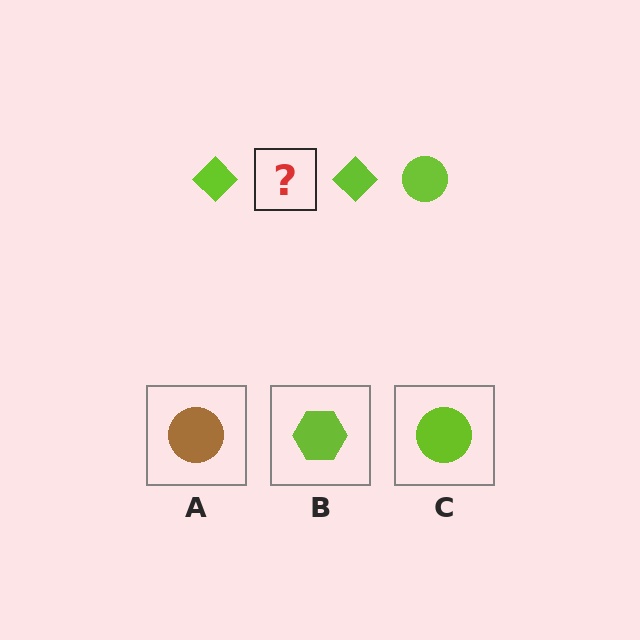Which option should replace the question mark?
Option C.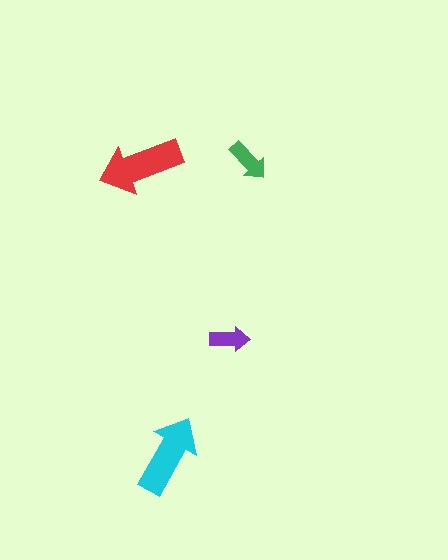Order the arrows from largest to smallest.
the red one, the cyan one, the green one, the purple one.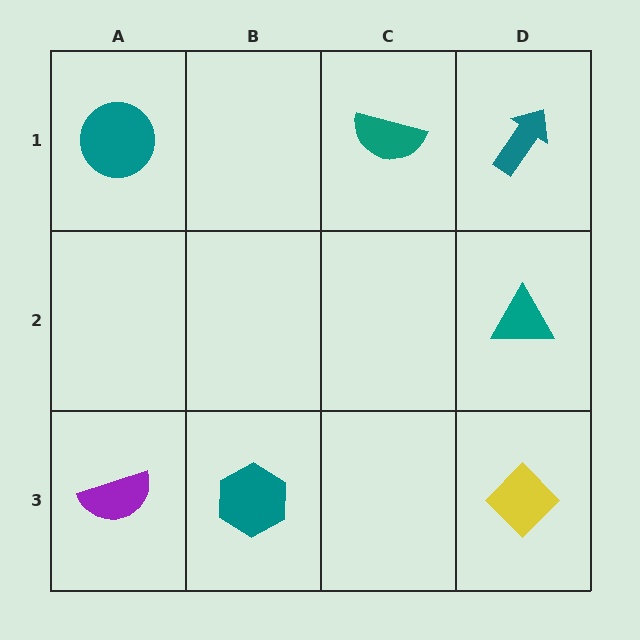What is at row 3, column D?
A yellow diamond.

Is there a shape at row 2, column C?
No, that cell is empty.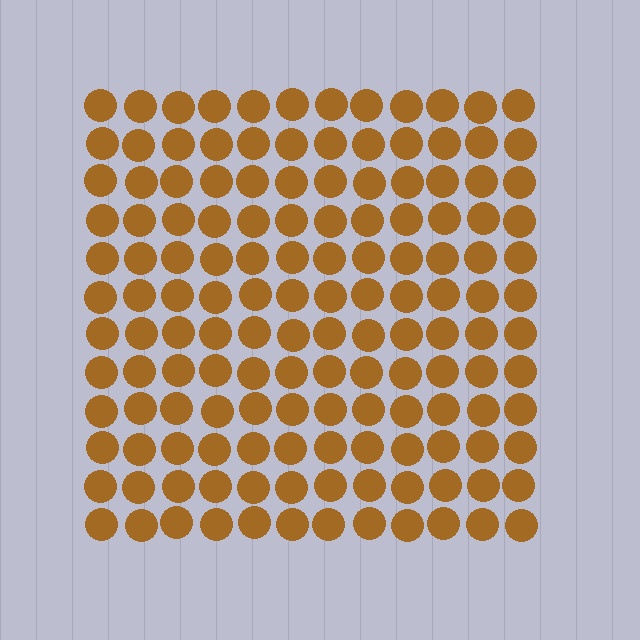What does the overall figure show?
The overall figure shows a square.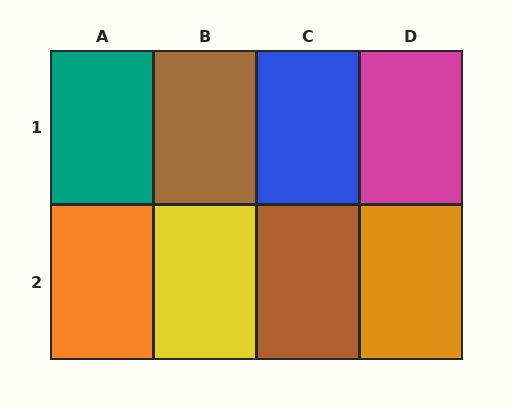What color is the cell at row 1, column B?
Brown.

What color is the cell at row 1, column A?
Teal.